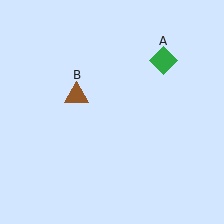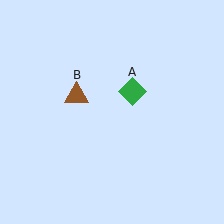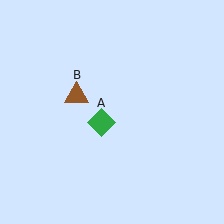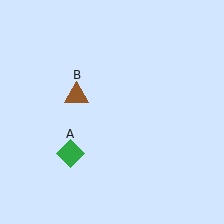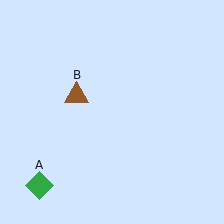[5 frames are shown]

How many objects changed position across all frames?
1 object changed position: green diamond (object A).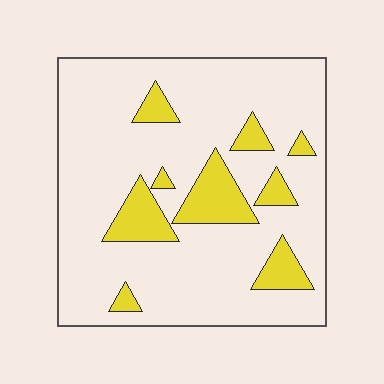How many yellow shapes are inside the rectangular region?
9.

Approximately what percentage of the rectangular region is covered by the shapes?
Approximately 15%.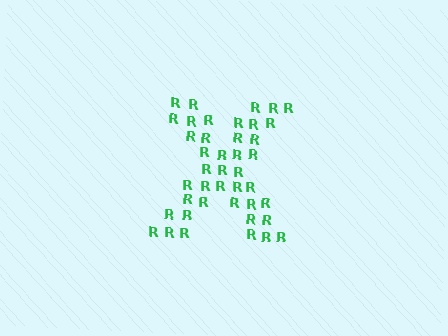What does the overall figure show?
The overall figure shows the letter X.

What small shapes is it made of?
It is made of small letter R's.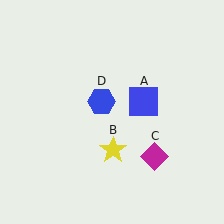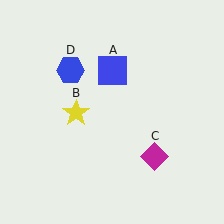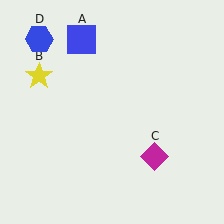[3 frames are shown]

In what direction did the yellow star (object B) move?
The yellow star (object B) moved up and to the left.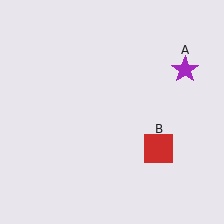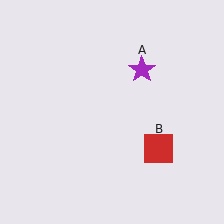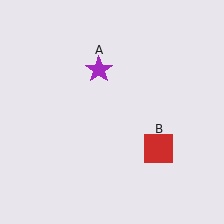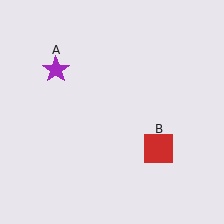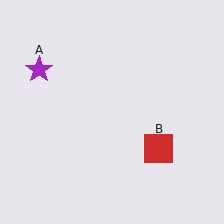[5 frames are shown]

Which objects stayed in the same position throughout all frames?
Red square (object B) remained stationary.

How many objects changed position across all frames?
1 object changed position: purple star (object A).